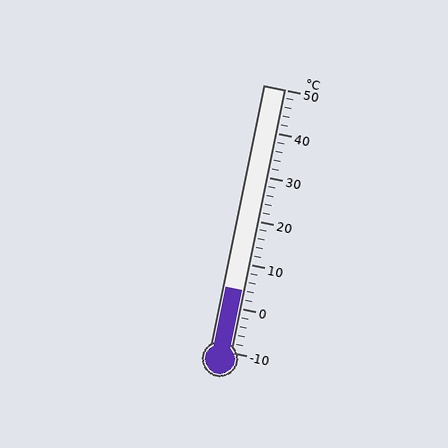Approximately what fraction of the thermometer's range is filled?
The thermometer is filled to approximately 25% of its range.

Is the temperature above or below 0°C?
The temperature is above 0°C.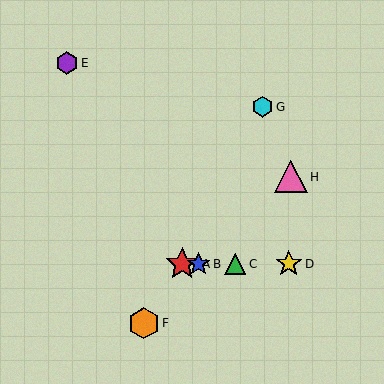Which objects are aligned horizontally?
Objects A, B, C, D are aligned horizontally.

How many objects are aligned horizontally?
4 objects (A, B, C, D) are aligned horizontally.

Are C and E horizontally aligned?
No, C is at y≈264 and E is at y≈63.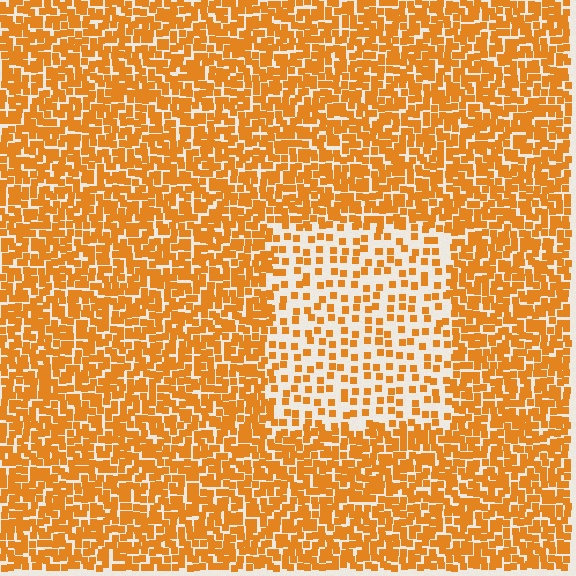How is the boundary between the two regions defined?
The boundary is defined by a change in element density (approximately 2.5x ratio). All elements are the same color, size, and shape.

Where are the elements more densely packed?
The elements are more densely packed outside the rectangle boundary.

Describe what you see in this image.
The image contains small orange elements arranged at two different densities. A rectangle-shaped region is visible where the elements are less densely packed than the surrounding area.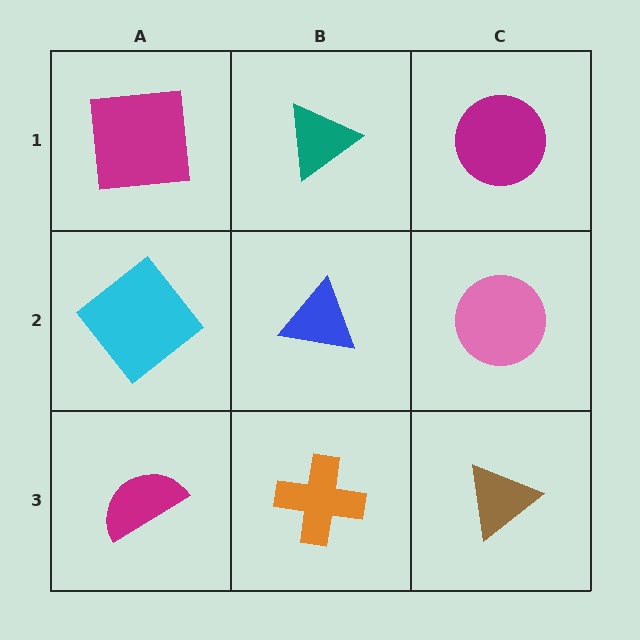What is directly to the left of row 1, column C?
A teal triangle.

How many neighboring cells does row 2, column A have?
3.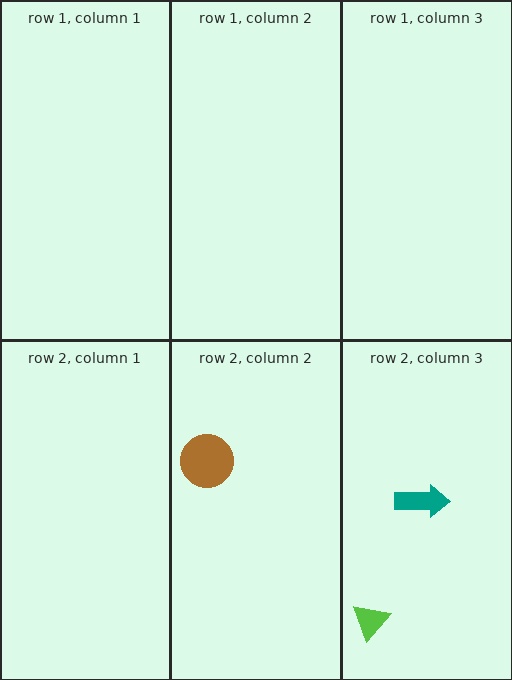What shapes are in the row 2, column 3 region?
The teal arrow, the lime triangle.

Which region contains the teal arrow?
The row 2, column 3 region.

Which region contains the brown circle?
The row 2, column 2 region.